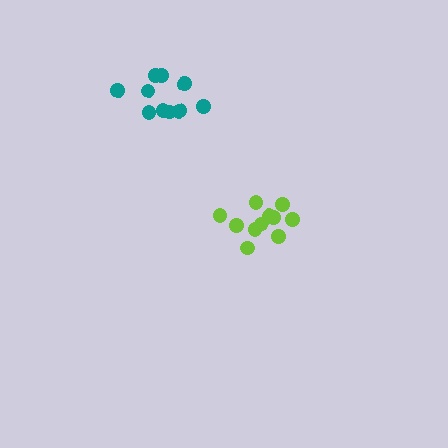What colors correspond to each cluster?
The clusters are colored: lime, teal.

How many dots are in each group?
Group 1: 11 dots, Group 2: 10 dots (21 total).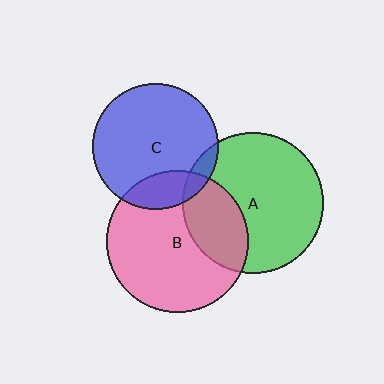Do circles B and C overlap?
Yes.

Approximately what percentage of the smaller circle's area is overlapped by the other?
Approximately 20%.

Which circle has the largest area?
Circle B (pink).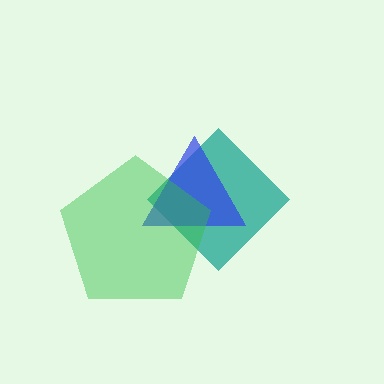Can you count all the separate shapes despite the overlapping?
Yes, there are 3 separate shapes.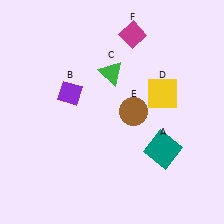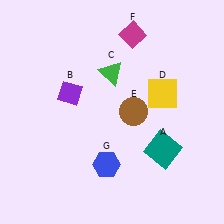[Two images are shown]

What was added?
A blue hexagon (G) was added in Image 2.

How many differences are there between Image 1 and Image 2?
There is 1 difference between the two images.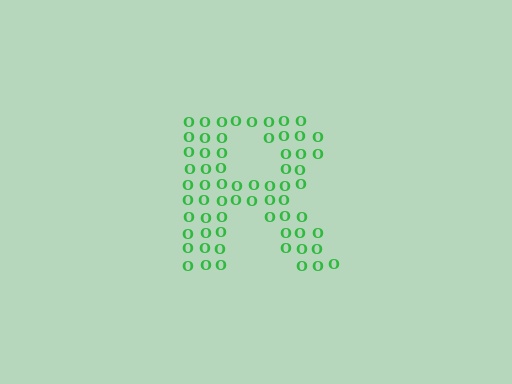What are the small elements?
The small elements are letter O's.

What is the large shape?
The large shape is the letter R.